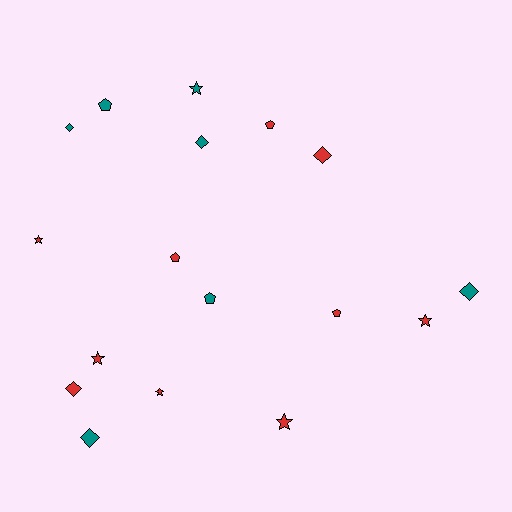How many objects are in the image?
There are 17 objects.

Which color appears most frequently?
Red, with 10 objects.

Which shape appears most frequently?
Star, with 6 objects.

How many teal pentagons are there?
There are 2 teal pentagons.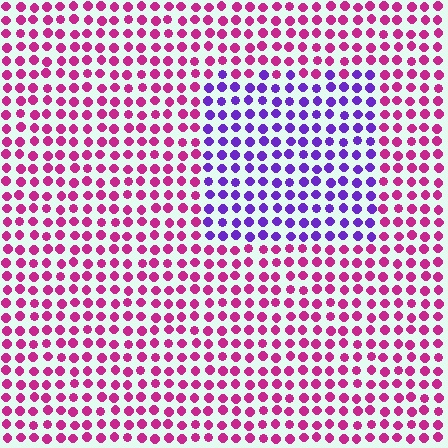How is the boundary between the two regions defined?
The boundary is defined purely by a slight shift in hue (about 55 degrees). Spacing, size, and orientation are identical on both sides.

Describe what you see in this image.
The image is filled with small magenta elements in a uniform arrangement. A rectangle-shaped region is visible where the elements are tinted to a slightly different hue, forming a subtle color boundary.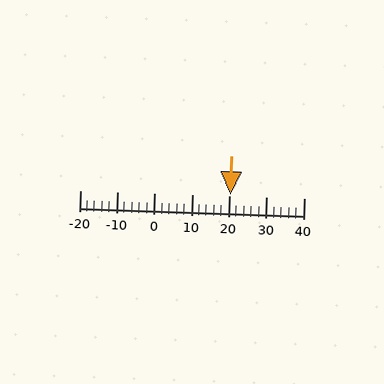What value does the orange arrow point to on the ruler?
The orange arrow points to approximately 20.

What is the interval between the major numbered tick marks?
The major tick marks are spaced 10 units apart.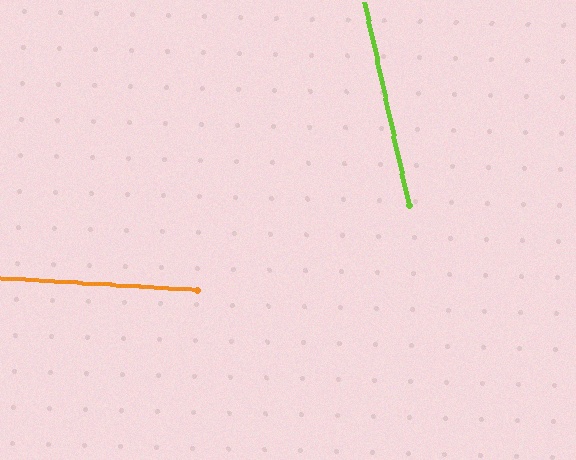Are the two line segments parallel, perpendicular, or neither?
Neither parallel nor perpendicular — they differ by about 74°.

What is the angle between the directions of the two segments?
Approximately 74 degrees.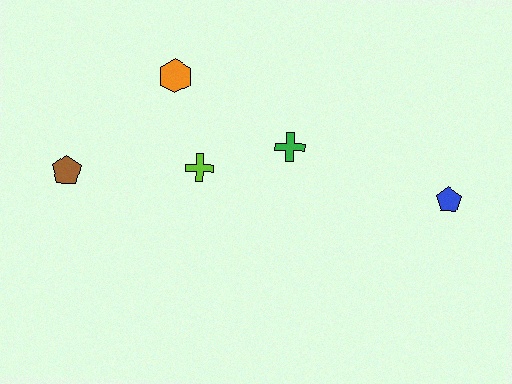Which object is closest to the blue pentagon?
The green cross is closest to the blue pentagon.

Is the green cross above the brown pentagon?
Yes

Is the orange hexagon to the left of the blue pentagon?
Yes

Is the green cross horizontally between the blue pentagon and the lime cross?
Yes